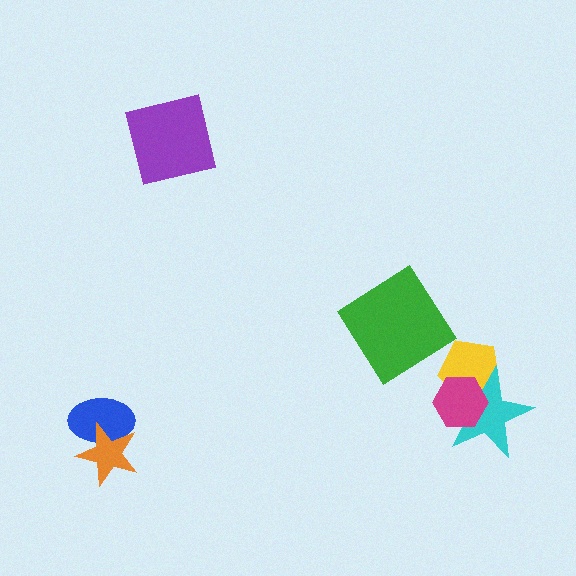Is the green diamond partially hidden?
No, no other shape covers it.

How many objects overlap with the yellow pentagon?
2 objects overlap with the yellow pentagon.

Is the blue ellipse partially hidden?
Yes, it is partially covered by another shape.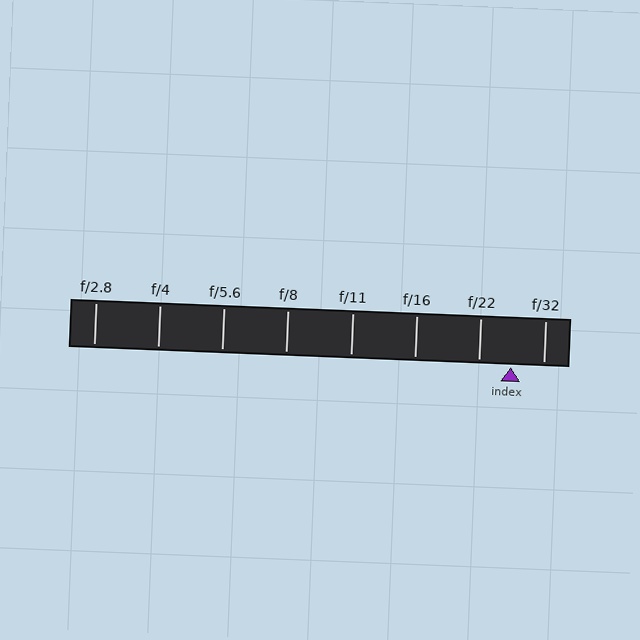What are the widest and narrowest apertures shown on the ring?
The widest aperture shown is f/2.8 and the narrowest is f/32.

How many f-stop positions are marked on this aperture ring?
There are 8 f-stop positions marked.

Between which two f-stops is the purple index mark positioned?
The index mark is between f/22 and f/32.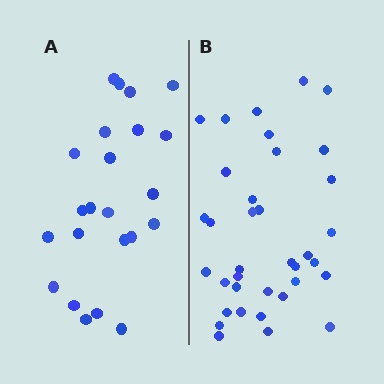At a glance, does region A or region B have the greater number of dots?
Region B (the right region) has more dots.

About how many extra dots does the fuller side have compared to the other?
Region B has approximately 15 more dots than region A.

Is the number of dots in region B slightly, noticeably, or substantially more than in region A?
Region B has substantially more. The ratio is roughly 1.6 to 1.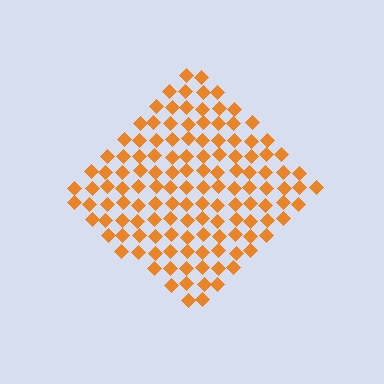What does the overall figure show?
The overall figure shows a diamond.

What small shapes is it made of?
It is made of small diamonds.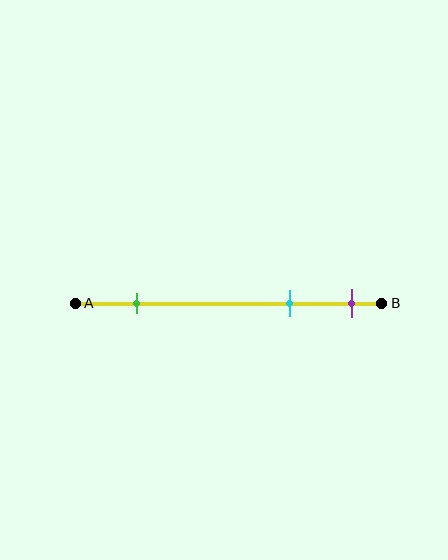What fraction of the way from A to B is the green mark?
The green mark is approximately 20% (0.2) of the way from A to B.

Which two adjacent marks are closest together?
The cyan and purple marks are the closest adjacent pair.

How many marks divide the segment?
There are 3 marks dividing the segment.